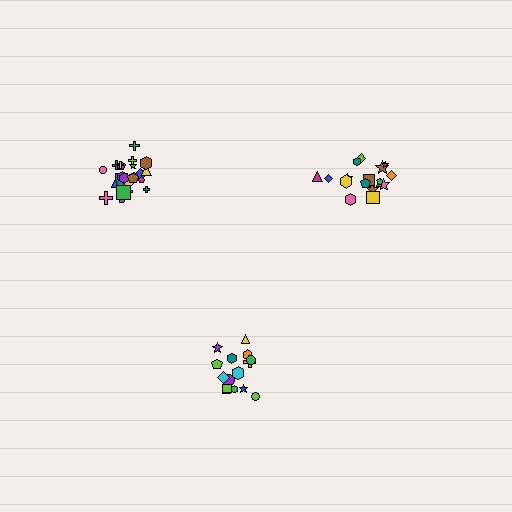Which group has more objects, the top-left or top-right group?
The top-left group.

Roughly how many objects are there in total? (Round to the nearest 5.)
Roughly 60 objects in total.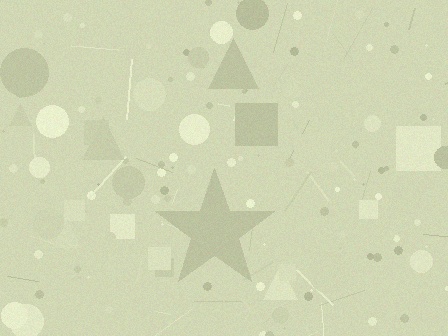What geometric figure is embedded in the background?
A star is embedded in the background.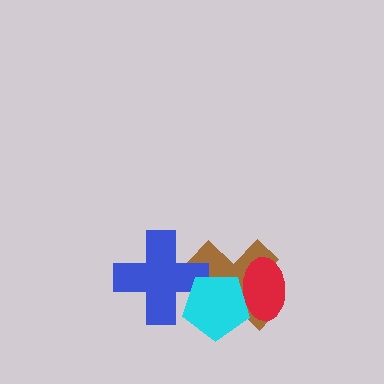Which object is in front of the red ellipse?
The cyan pentagon is in front of the red ellipse.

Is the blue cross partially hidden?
Yes, it is partially covered by another shape.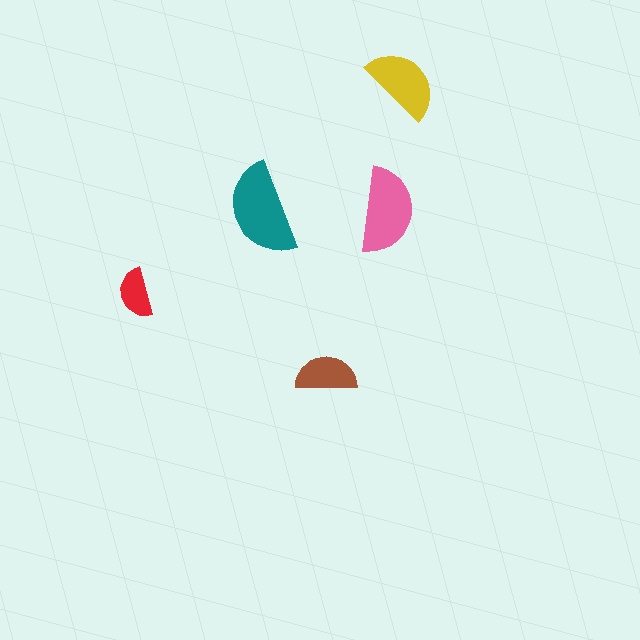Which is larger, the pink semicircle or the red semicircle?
The pink one.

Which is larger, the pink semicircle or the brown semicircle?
The pink one.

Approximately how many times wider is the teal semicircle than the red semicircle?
About 2 times wider.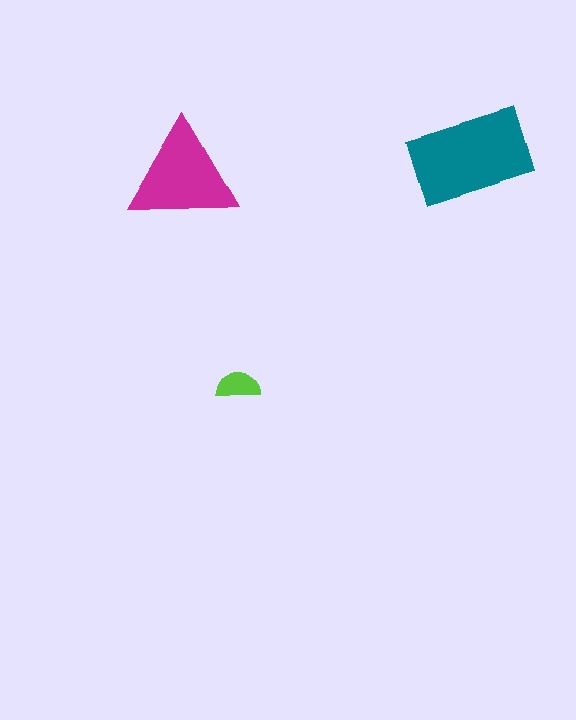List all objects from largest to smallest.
The teal rectangle, the magenta triangle, the lime semicircle.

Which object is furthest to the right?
The teal rectangle is rightmost.